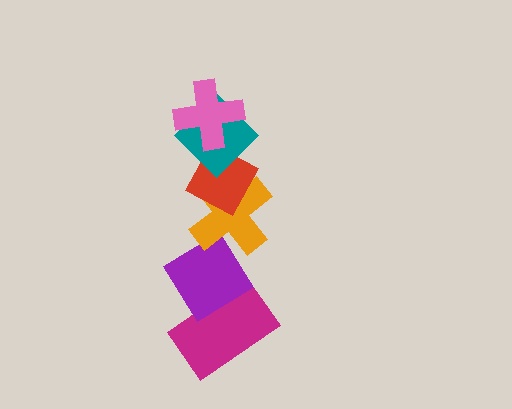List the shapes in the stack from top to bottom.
From top to bottom: the pink cross, the teal diamond, the red diamond, the orange cross, the purple diamond, the magenta rectangle.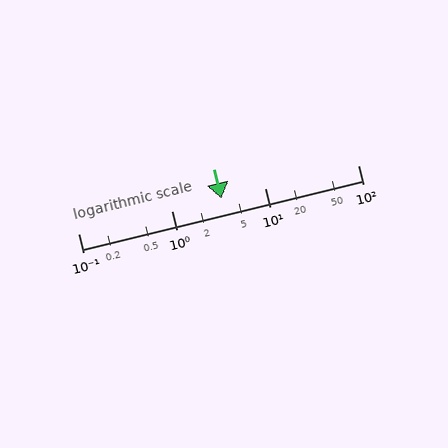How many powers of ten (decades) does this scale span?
The scale spans 3 decades, from 0.1 to 100.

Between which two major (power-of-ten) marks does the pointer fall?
The pointer is between 1 and 10.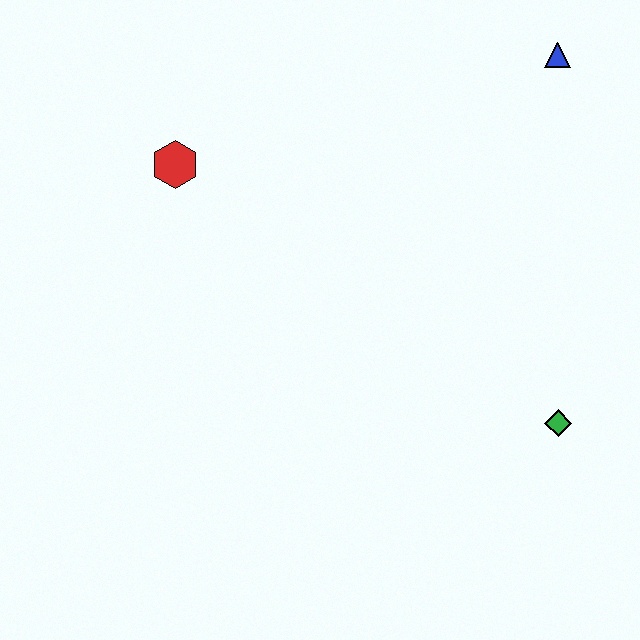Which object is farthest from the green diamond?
The red hexagon is farthest from the green diamond.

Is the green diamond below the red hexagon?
Yes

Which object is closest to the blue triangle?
The green diamond is closest to the blue triangle.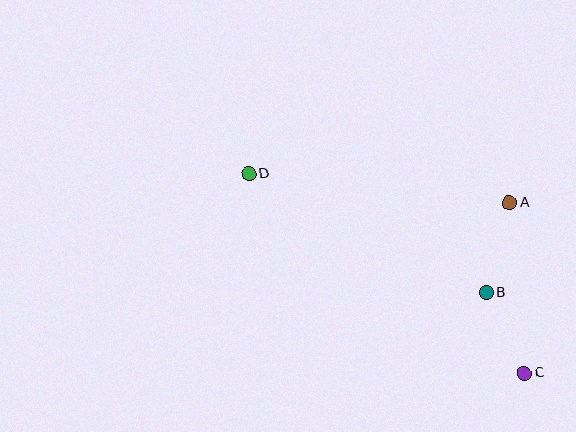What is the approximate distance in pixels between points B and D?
The distance between B and D is approximately 266 pixels.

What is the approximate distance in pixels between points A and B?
The distance between A and B is approximately 93 pixels.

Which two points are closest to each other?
Points B and C are closest to each other.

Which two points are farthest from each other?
Points C and D are farthest from each other.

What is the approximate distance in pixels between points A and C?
The distance between A and C is approximately 172 pixels.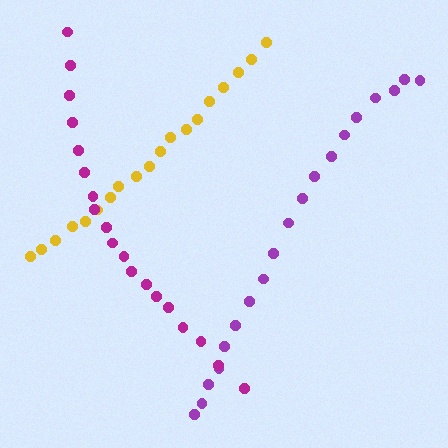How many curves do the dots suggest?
There are 3 distinct paths.